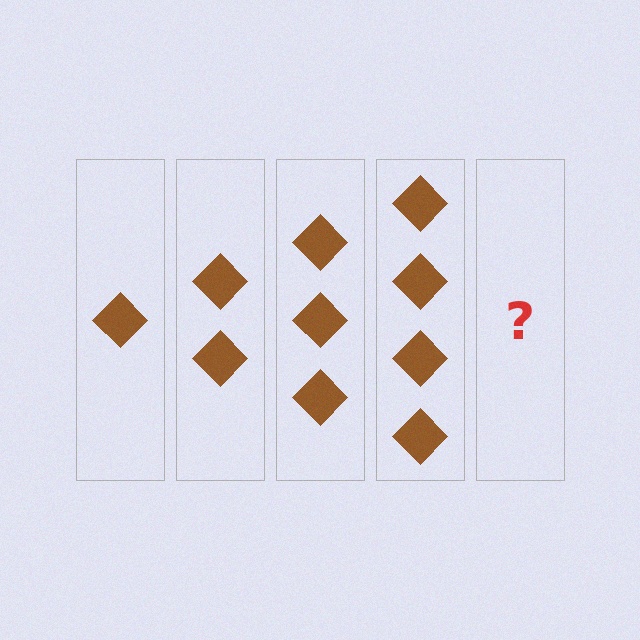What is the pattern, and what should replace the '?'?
The pattern is that each step adds one more diamond. The '?' should be 5 diamonds.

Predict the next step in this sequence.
The next step is 5 diamonds.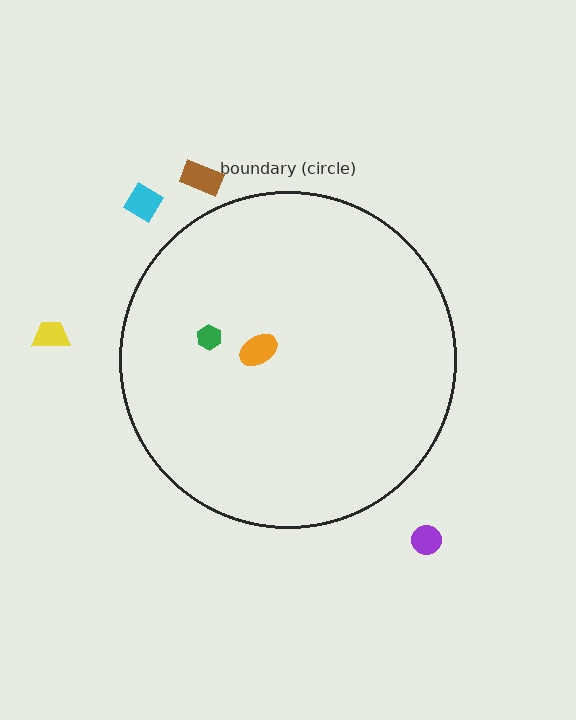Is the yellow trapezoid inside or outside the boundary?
Outside.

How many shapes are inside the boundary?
2 inside, 4 outside.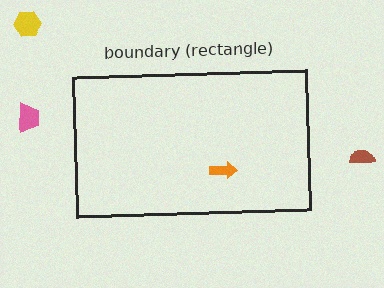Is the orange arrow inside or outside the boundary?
Inside.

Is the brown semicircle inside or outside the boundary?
Outside.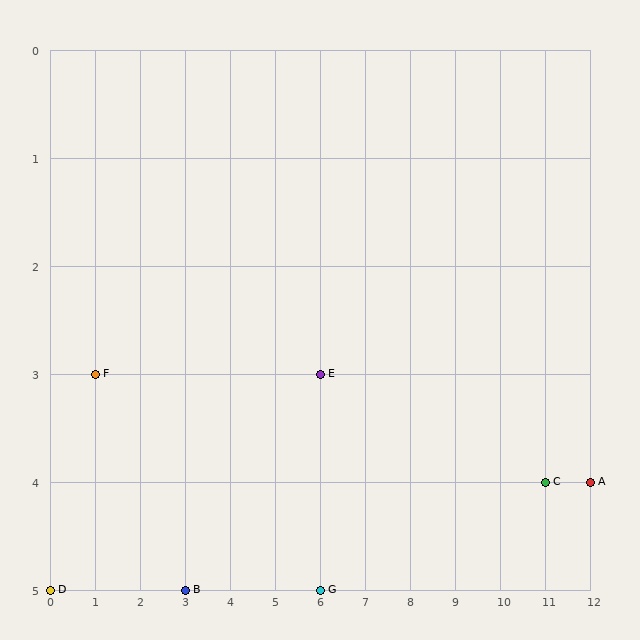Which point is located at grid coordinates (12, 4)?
Point A is at (12, 4).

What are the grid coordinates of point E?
Point E is at grid coordinates (6, 3).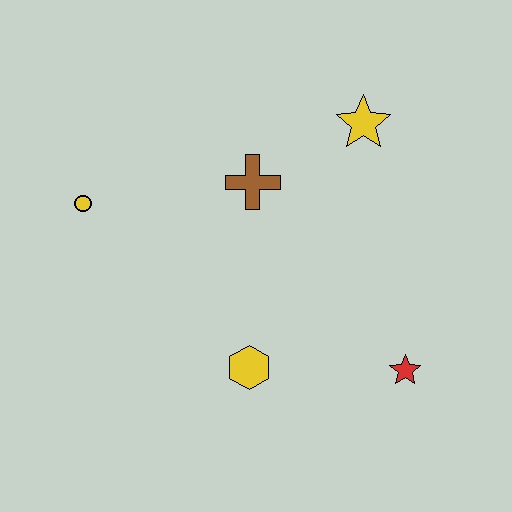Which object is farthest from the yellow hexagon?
The yellow star is farthest from the yellow hexagon.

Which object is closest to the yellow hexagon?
The red star is closest to the yellow hexagon.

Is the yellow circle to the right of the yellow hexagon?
No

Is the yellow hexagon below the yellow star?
Yes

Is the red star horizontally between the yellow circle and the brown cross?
No